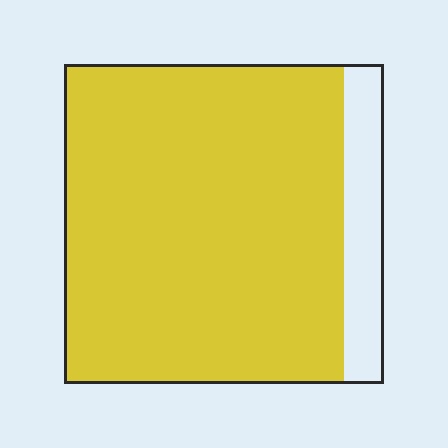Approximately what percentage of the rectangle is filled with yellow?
Approximately 90%.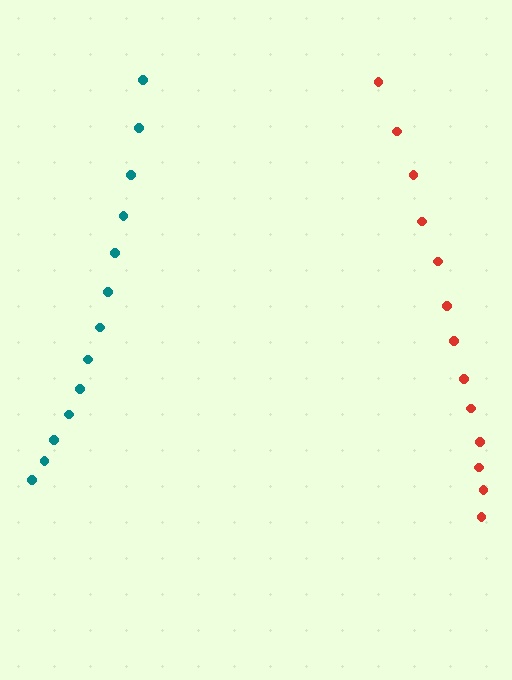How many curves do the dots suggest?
There are 2 distinct paths.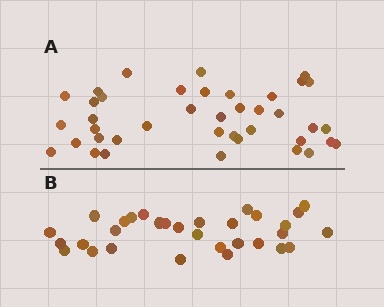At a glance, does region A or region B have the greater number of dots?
Region A (the top region) has more dots.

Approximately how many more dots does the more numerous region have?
Region A has roughly 8 or so more dots than region B.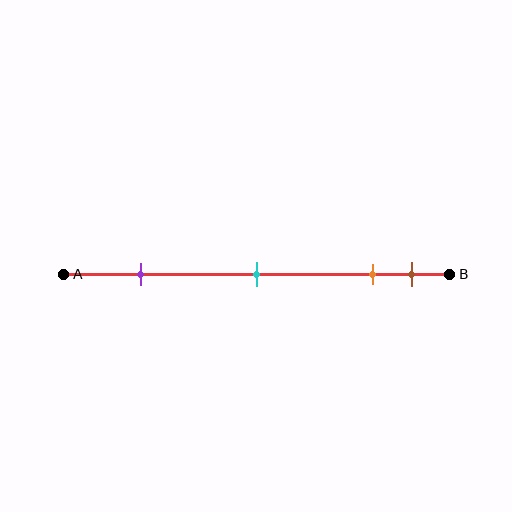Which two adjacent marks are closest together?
The orange and brown marks are the closest adjacent pair.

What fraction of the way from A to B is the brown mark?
The brown mark is approximately 90% (0.9) of the way from A to B.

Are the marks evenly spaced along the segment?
No, the marks are not evenly spaced.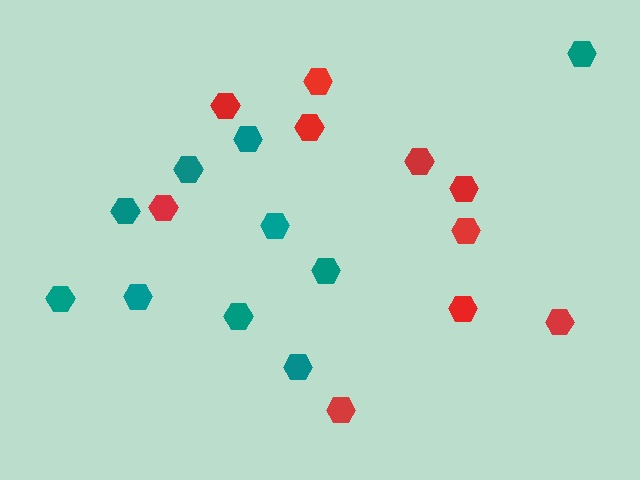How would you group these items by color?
There are 2 groups: one group of red hexagons (10) and one group of teal hexagons (10).